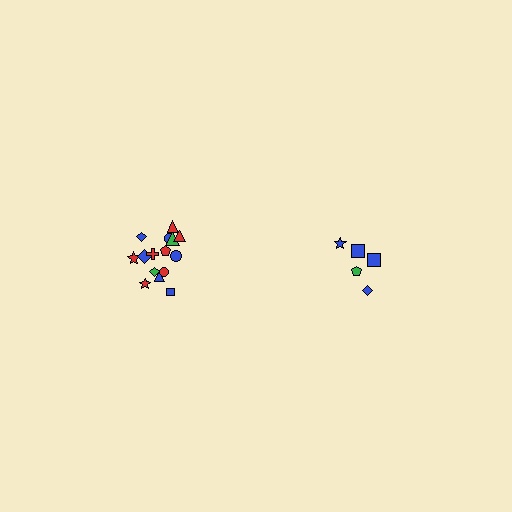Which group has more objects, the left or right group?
The left group.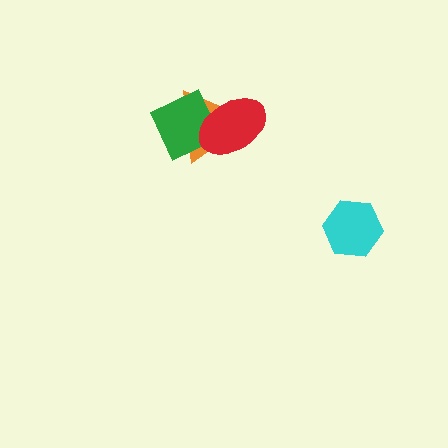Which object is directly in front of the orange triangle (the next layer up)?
The green square is directly in front of the orange triangle.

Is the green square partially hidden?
Yes, it is partially covered by another shape.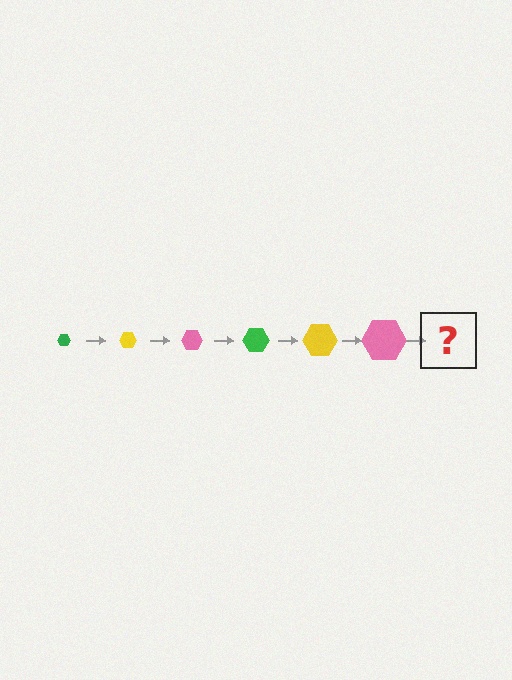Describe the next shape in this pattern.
It should be a green hexagon, larger than the previous one.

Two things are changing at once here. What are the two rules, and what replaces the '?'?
The two rules are that the hexagon grows larger each step and the color cycles through green, yellow, and pink. The '?' should be a green hexagon, larger than the previous one.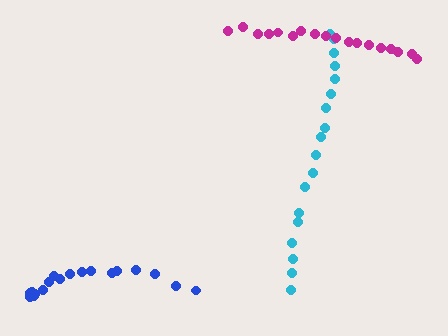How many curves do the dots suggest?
There are 3 distinct paths.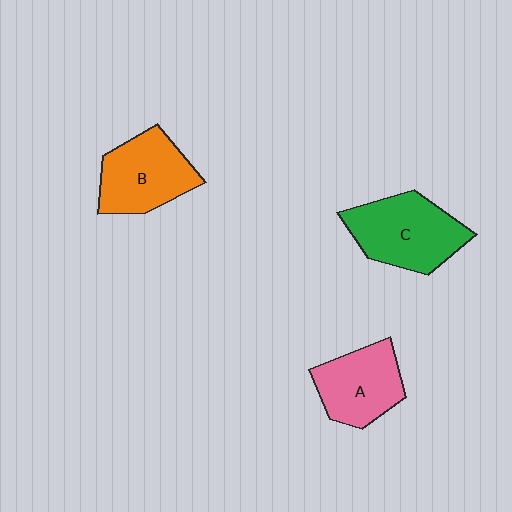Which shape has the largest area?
Shape C (green).